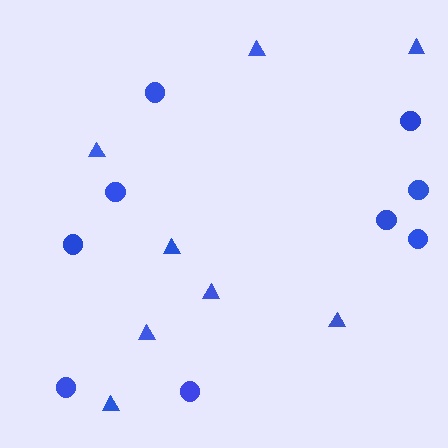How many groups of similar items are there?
There are 2 groups: one group of triangles (8) and one group of circles (9).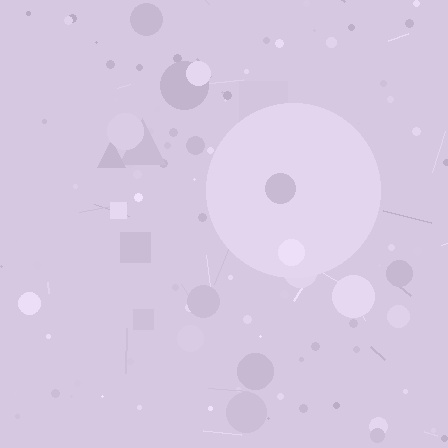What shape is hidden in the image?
A circle is hidden in the image.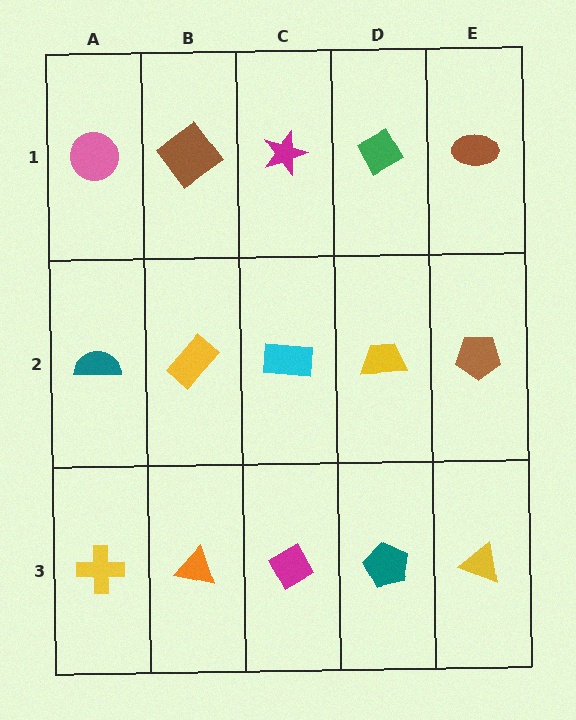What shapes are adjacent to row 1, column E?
A brown pentagon (row 2, column E), a green diamond (row 1, column D).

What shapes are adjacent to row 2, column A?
A pink circle (row 1, column A), a yellow cross (row 3, column A), a yellow rectangle (row 2, column B).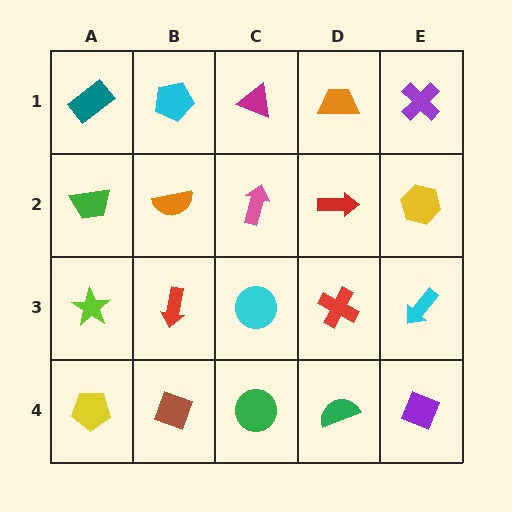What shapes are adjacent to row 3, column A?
A green trapezoid (row 2, column A), a yellow pentagon (row 4, column A), a red arrow (row 3, column B).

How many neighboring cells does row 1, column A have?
2.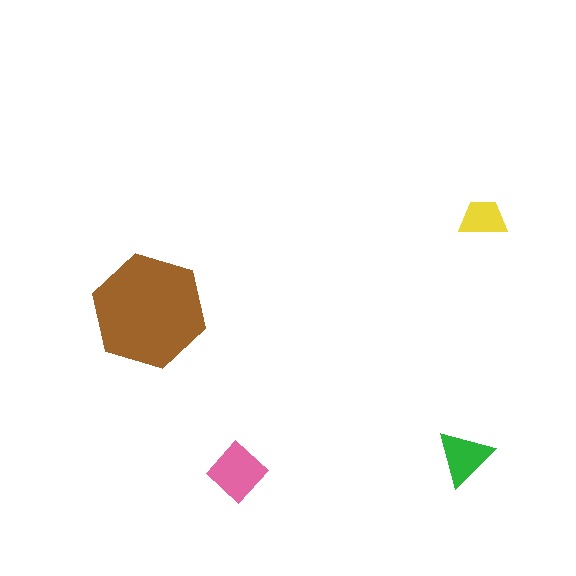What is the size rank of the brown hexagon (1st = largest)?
1st.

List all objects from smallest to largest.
The yellow trapezoid, the green triangle, the pink diamond, the brown hexagon.